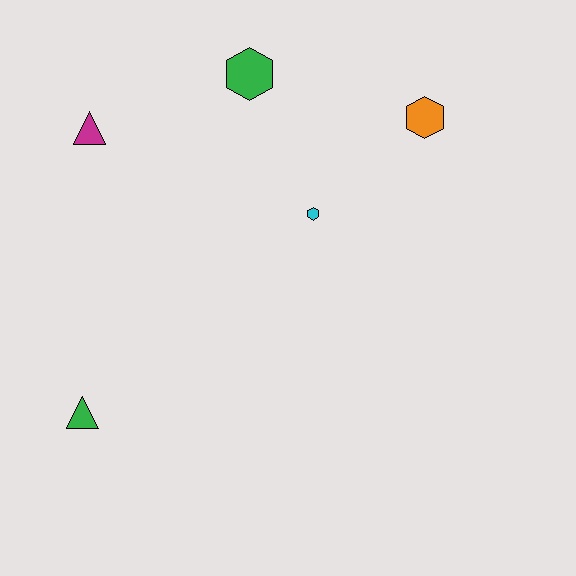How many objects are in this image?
There are 5 objects.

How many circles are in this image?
There are no circles.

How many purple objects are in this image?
There are no purple objects.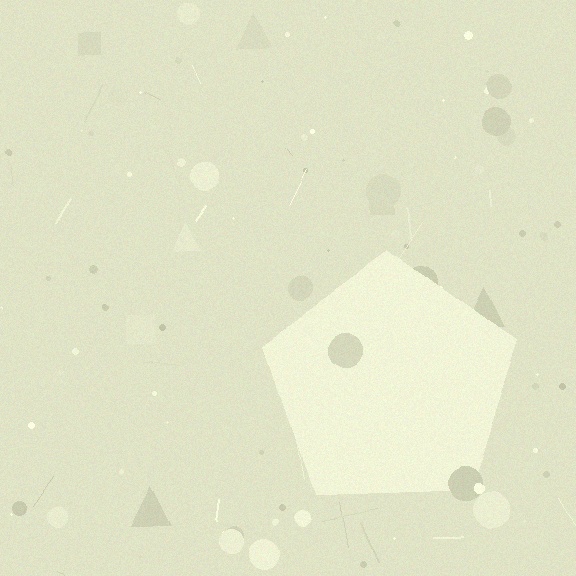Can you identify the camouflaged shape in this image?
The camouflaged shape is a pentagon.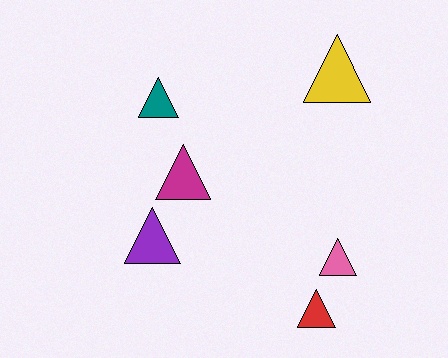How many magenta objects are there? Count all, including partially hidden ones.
There is 1 magenta object.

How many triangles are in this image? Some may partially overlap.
There are 6 triangles.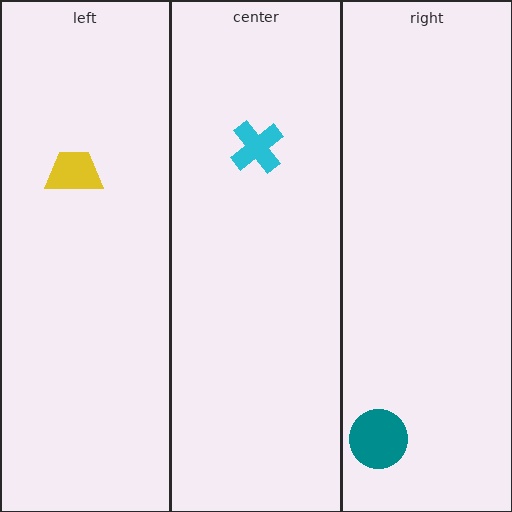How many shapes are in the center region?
1.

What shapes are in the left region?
The yellow trapezoid.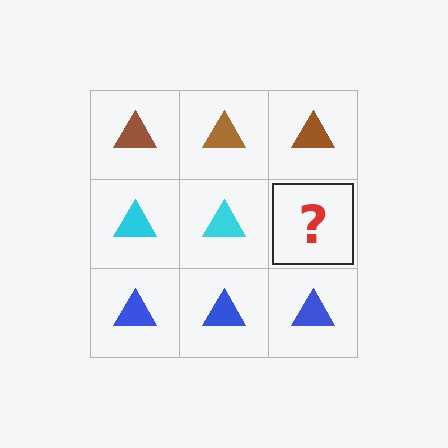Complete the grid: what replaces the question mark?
The question mark should be replaced with a cyan triangle.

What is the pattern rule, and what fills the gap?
The rule is that each row has a consistent color. The gap should be filled with a cyan triangle.